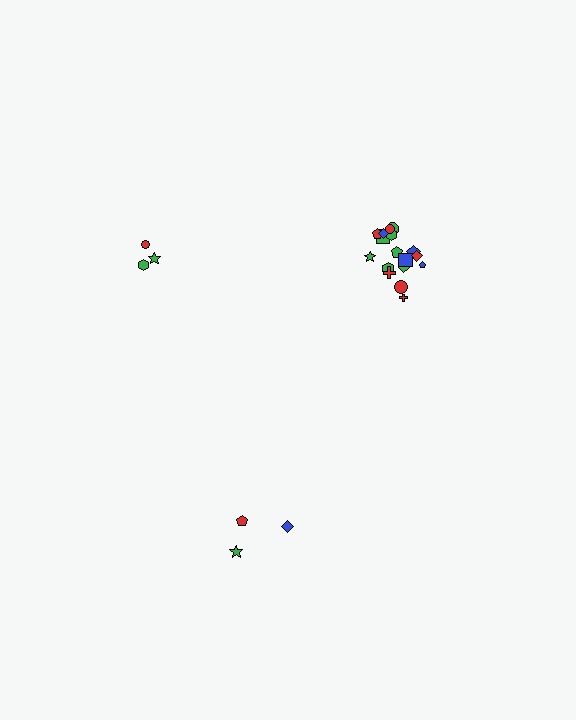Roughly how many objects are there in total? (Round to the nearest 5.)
Roughly 25 objects in total.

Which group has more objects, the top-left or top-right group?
The top-right group.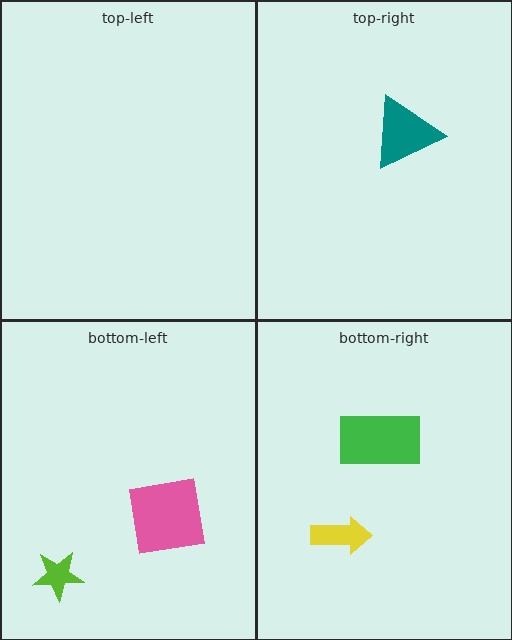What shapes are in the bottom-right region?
The yellow arrow, the green rectangle.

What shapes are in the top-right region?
The teal triangle.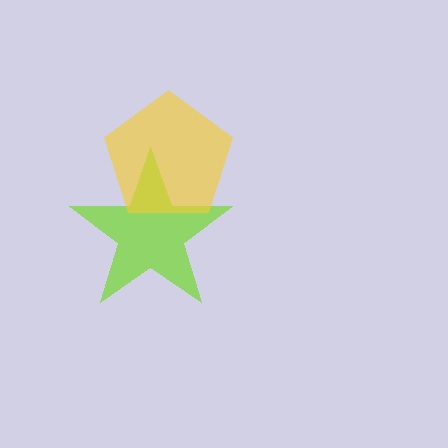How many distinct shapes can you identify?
There are 2 distinct shapes: a lime star, a yellow pentagon.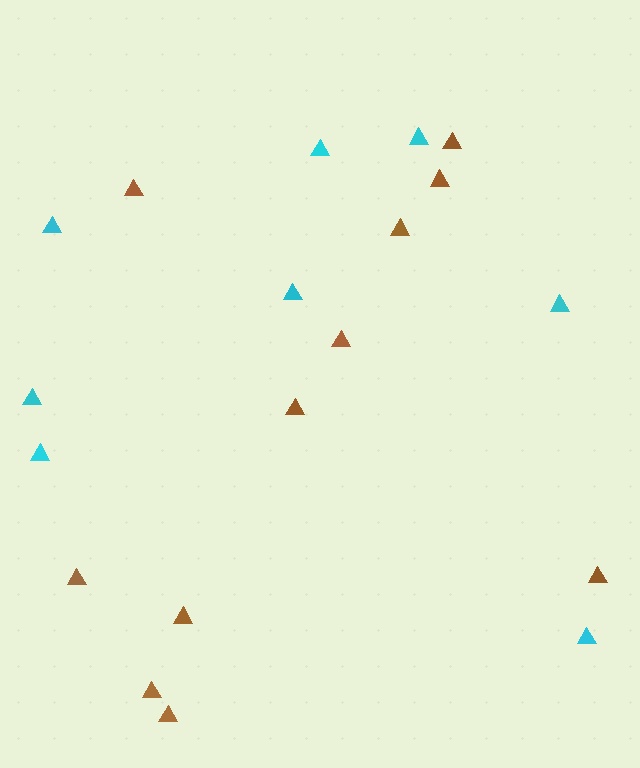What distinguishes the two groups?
There are 2 groups: one group of cyan triangles (8) and one group of brown triangles (11).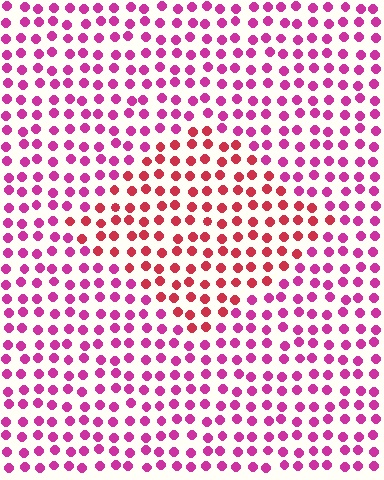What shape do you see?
I see a diamond.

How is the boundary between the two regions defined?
The boundary is defined purely by a slight shift in hue (about 34 degrees). Spacing, size, and orientation are identical on both sides.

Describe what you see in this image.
The image is filled with small magenta elements in a uniform arrangement. A diamond-shaped region is visible where the elements are tinted to a slightly different hue, forming a subtle color boundary.